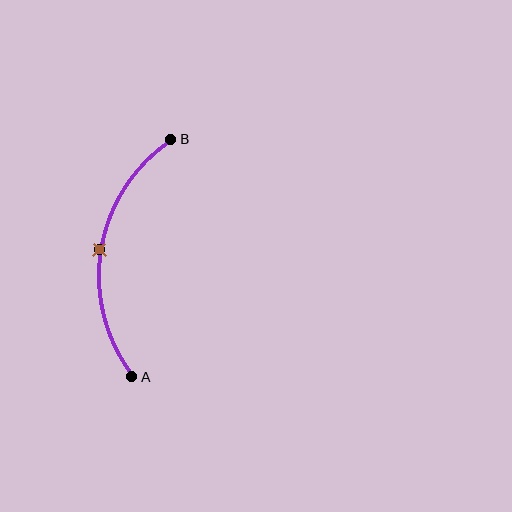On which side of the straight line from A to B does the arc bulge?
The arc bulges to the left of the straight line connecting A and B.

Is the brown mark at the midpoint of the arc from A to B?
Yes. The brown mark lies on the arc at equal arc-length from both A and B — it is the arc midpoint.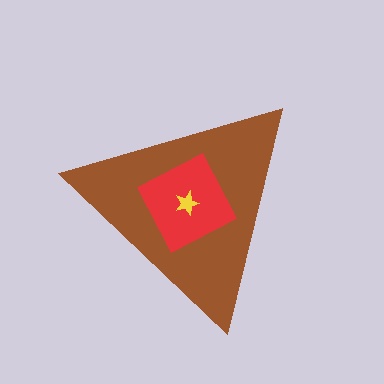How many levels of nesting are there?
3.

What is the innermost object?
The yellow star.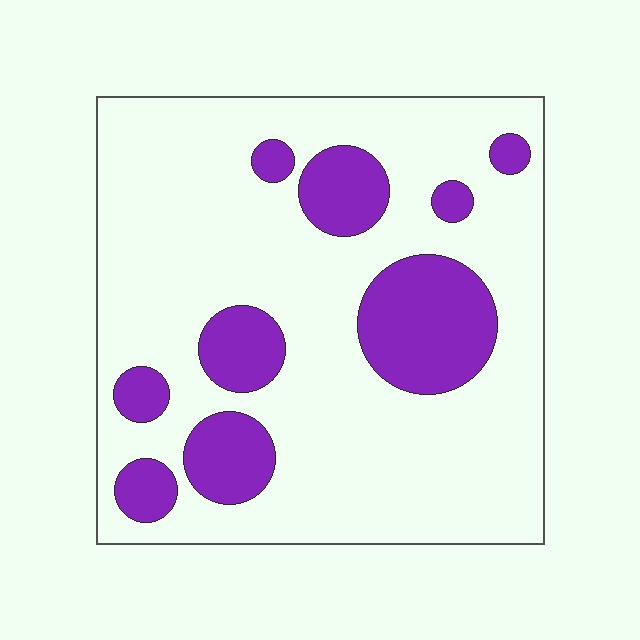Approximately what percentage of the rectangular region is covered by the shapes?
Approximately 20%.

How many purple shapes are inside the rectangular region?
9.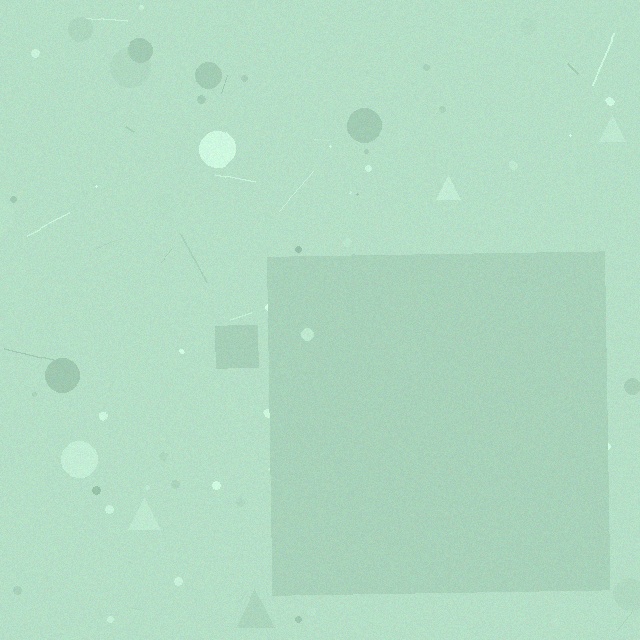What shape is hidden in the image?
A square is hidden in the image.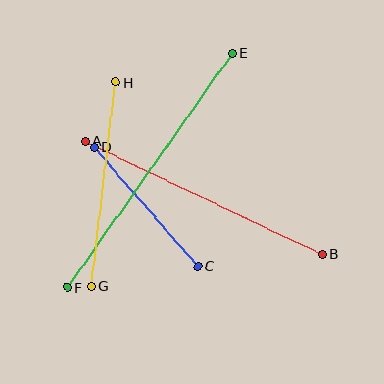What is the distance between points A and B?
The distance is approximately 262 pixels.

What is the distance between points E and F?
The distance is approximately 286 pixels.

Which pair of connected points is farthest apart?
Points E and F are farthest apart.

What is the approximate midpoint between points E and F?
The midpoint is at approximately (150, 170) pixels.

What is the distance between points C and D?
The distance is approximately 158 pixels.